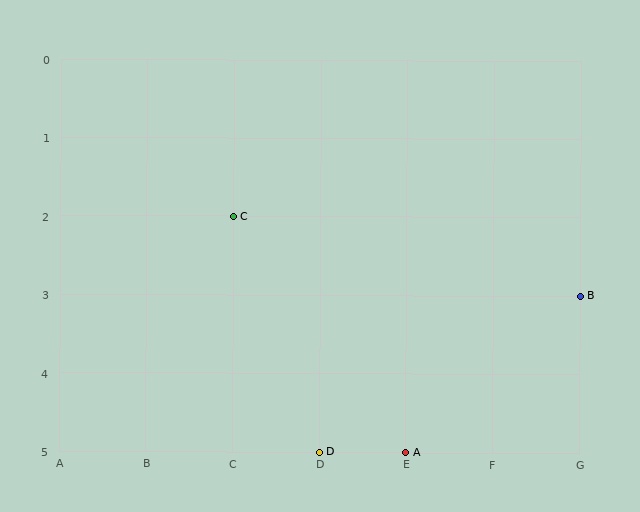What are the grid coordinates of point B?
Point B is at grid coordinates (G, 3).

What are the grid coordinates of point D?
Point D is at grid coordinates (D, 5).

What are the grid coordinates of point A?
Point A is at grid coordinates (E, 5).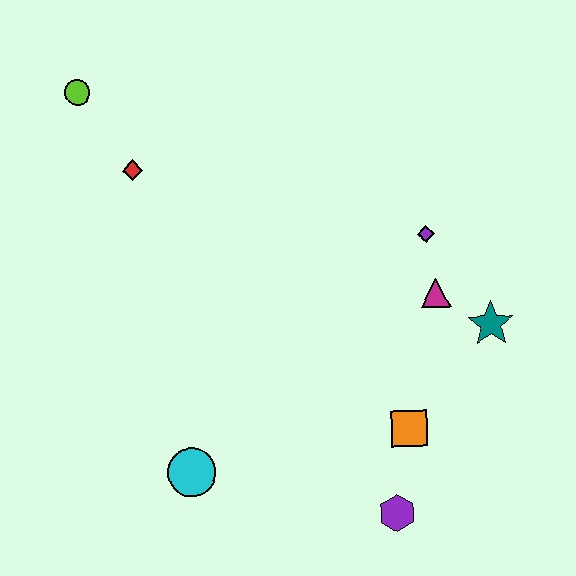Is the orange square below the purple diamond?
Yes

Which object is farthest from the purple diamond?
The lime circle is farthest from the purple diamond.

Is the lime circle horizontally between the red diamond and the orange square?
No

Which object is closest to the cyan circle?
The purple hexagon is closest to the cyan circle.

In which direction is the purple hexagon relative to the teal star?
The purple hexagon is below the teal star.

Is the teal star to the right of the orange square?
Yes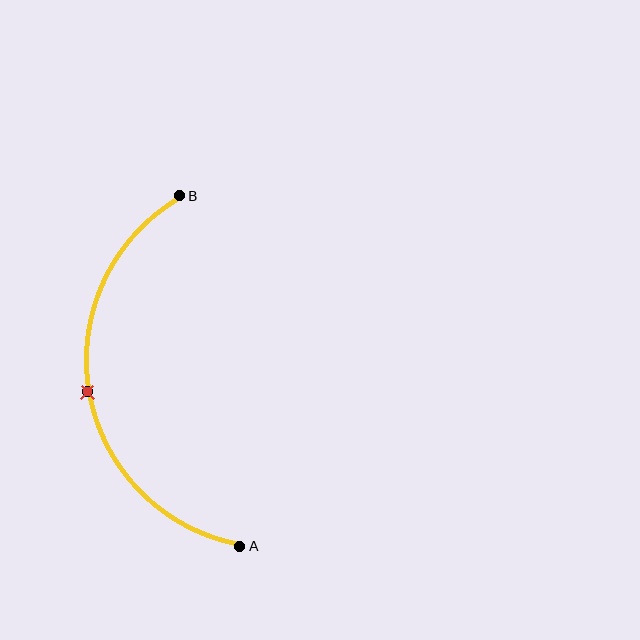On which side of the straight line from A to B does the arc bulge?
The arc bulges to the left of the straight line connecting A and B.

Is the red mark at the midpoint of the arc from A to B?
Yes. The red mark lies on the arc at equal arc-length from both A and B — it is the arc midpoint.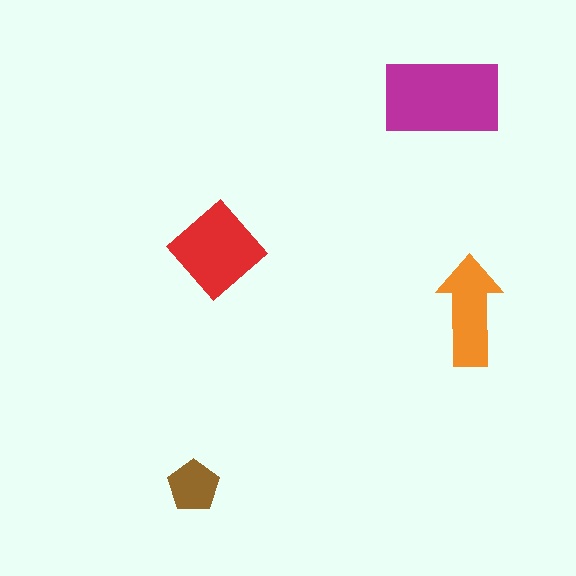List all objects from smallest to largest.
The brown pentagon, the orange arrow, the red diamond, the magenta rectangle.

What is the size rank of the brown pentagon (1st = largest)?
4th.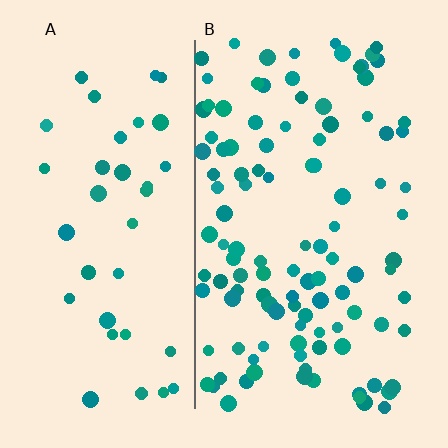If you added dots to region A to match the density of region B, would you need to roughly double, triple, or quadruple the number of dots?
Approximately triple.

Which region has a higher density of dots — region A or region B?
B (the right).